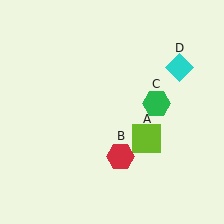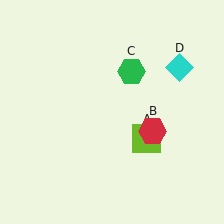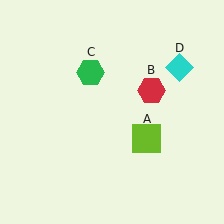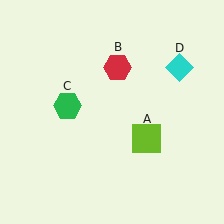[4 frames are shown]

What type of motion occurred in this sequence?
The red hexagon (object B), green hexagon (object C) rotated counterclockwise around the center of the scene.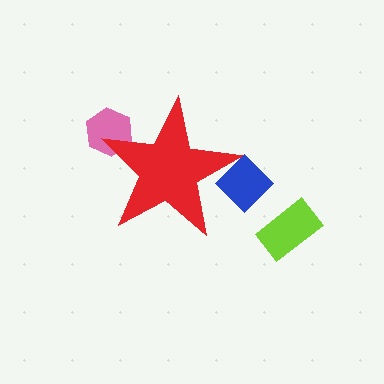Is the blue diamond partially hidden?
Yes, the blue diamond is partially hidden behind the red star.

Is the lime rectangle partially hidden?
No, the lime rectangle is fully visible.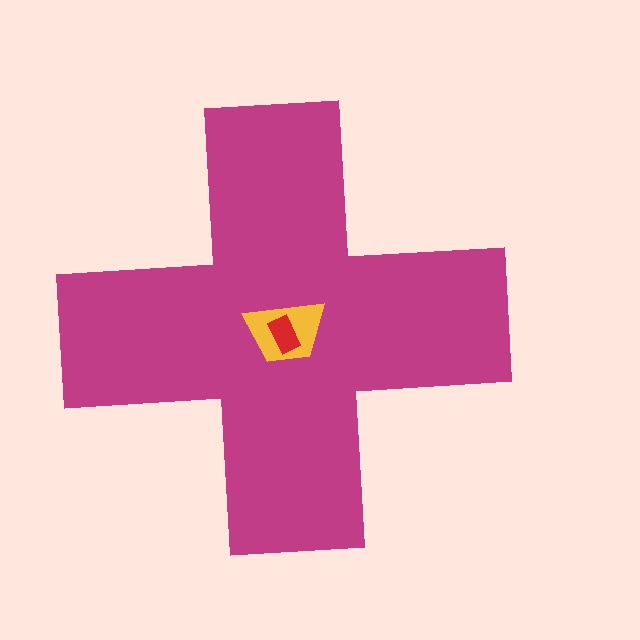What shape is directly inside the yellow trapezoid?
The red rectangle.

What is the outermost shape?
The magenta cross.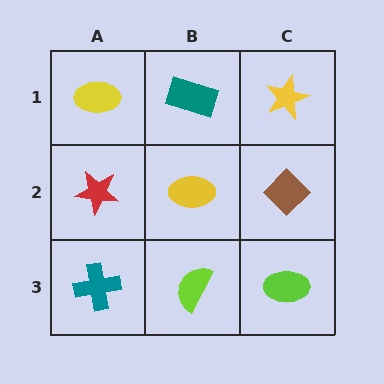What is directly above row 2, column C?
A yellow star.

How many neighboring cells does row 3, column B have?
3.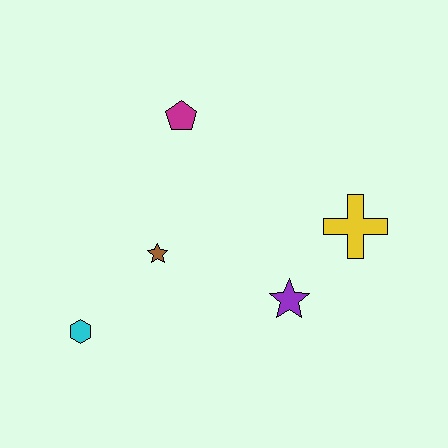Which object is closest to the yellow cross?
The purple star is closest to the yellow cross.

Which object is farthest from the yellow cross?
The cyan hexagon is farthest from the yellow cross.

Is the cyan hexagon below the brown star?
Yes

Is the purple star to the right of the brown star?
Yes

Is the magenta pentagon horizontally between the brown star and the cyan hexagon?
No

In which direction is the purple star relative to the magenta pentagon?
The purple star is below the magenta pentagon.